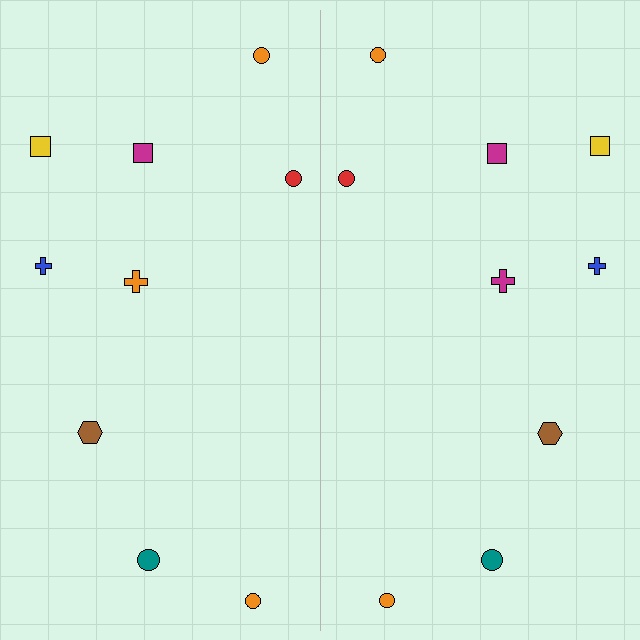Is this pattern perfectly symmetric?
No, the pattern is not perfectly symmetric. The magenta cross on the right side breaks the symmetry — its mirror counterpart is orange.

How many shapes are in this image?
There are 18 shapes in this image.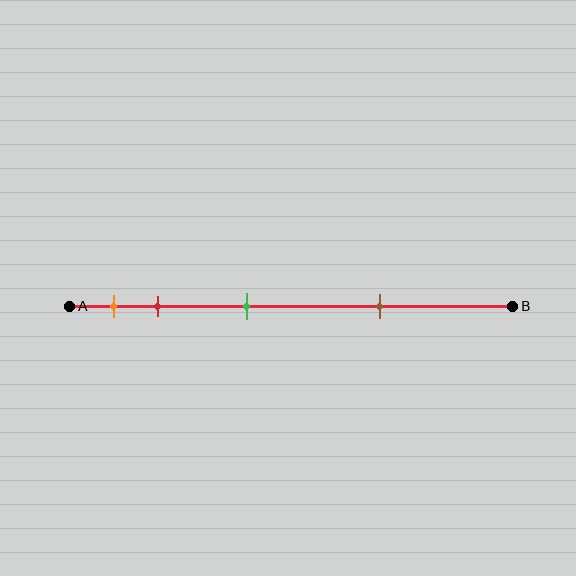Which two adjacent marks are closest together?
The orange and red marks are the closest adjacent pair.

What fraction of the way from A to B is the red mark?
The red mark is approximately 20% (0.2) of the way from A to B.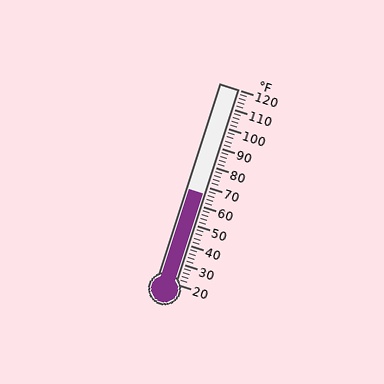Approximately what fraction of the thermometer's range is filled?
The thermometer is filled to approximately 45% of its range.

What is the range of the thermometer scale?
The thermometer scale ranges from 20°F to 120°F.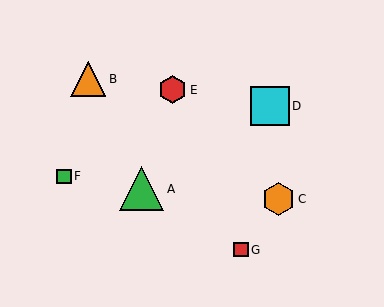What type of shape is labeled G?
Shape G is a red square.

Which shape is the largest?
The green triangle (labeled A) is the largest.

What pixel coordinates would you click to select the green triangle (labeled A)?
Click at (142, 189) to select the green triangle A.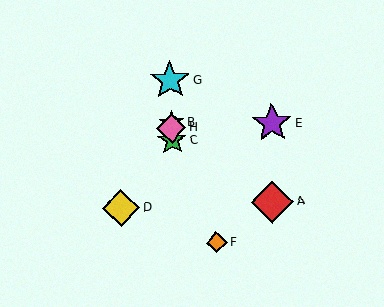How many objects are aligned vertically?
4 objects (B, C, G, H) are aligned vertically.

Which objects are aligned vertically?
Objects B, C, G, H are aligned vertically.